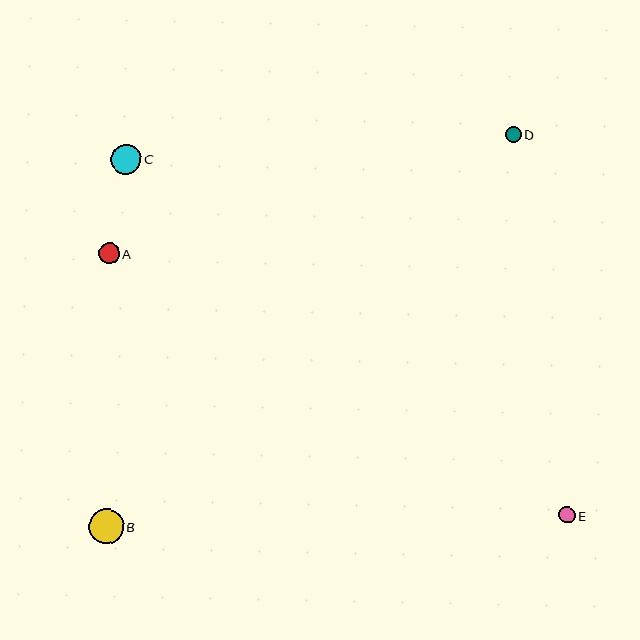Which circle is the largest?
Circle B is the largest with a size of approximately 35 pixels.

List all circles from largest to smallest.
From largest to smallest: B, C, A, E, D.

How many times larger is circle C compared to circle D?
Circle C is approximately 1.9 times the size of circle D.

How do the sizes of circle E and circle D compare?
Circle E and circle D are approximately the same size.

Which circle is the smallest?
Circle D is the smallest with a size of approximately 16 pixels.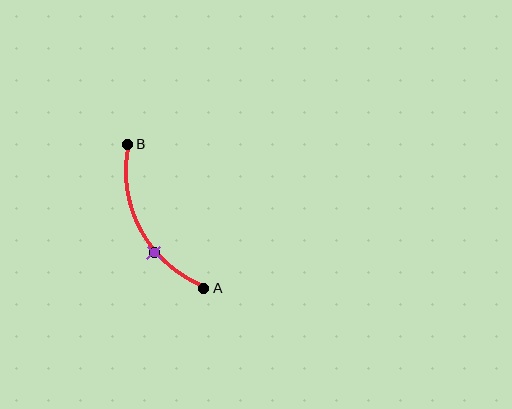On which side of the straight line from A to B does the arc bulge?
The arc bulges to the left of the straight line connecting A and B.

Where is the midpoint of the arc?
The arc midpoint is the point on the curve farthest from the straight line joining A and B. It sits to the left of that line.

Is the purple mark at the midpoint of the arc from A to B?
No. The purple mark lies on the arc but is closer to endpoint A. The arc midpoint would be at the point on the curve equidistant along the arc from both A and B.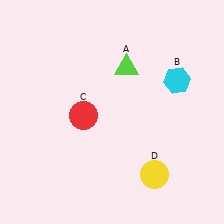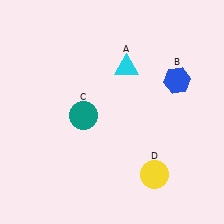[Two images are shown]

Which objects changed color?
A changed from lime to cyan. B changed from cyan to blue. C changed from red to teal.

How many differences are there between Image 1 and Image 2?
There are 3 differences between the two images.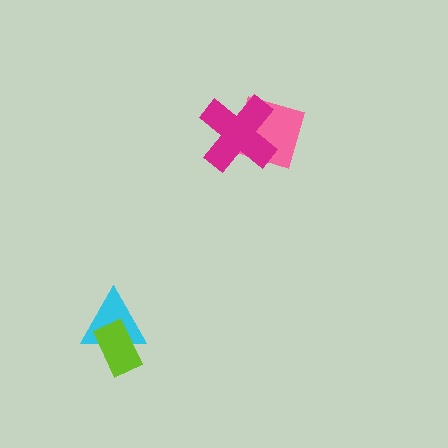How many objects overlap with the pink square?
1 object overlaps with the pink square.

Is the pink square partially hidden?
Yes, it is partially covered by another shape.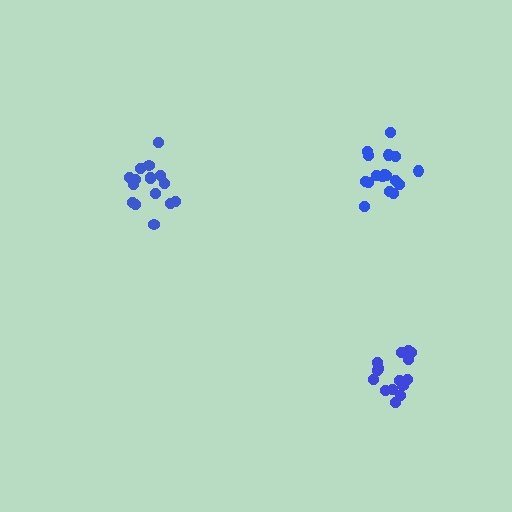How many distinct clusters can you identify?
There are 3 distinct clusters.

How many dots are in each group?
Group 1: 15 dots, Group 2: 16 dots, Group 3: 17 dots (48 total).